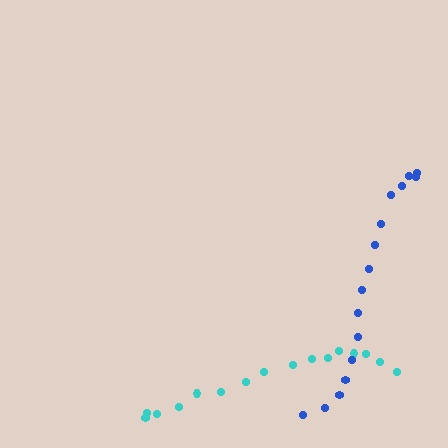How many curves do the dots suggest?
There are 2 distinct paths.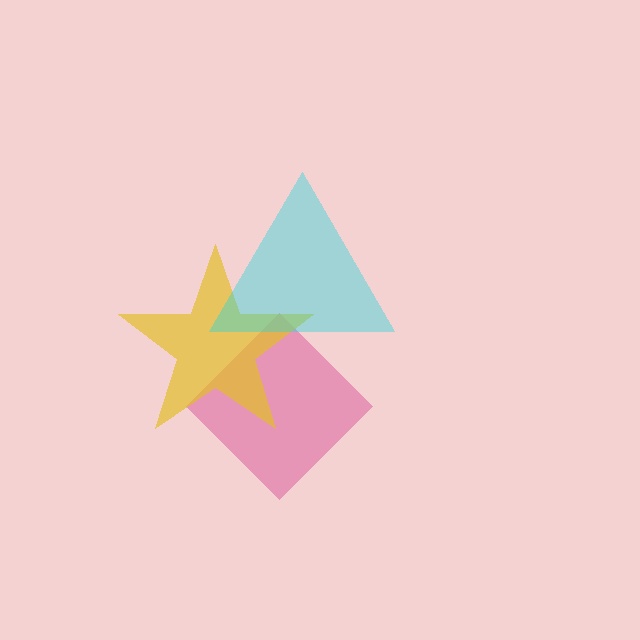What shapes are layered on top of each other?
The layered shapes are: a magenta diamond, a yellow star, a cyan triangle.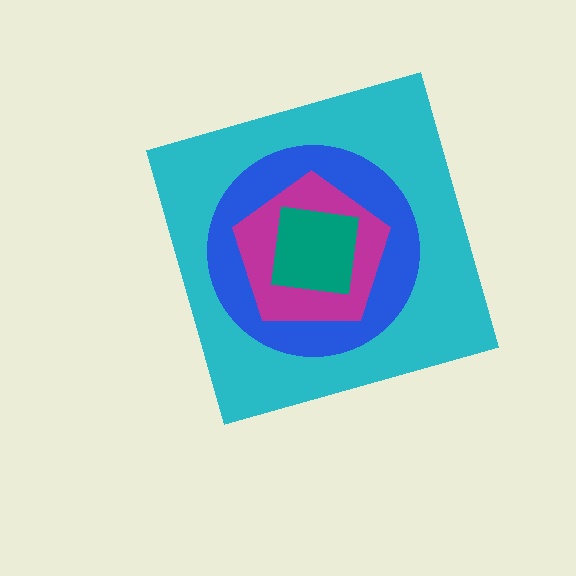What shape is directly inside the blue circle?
The magenta pentagon.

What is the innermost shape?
The teal square.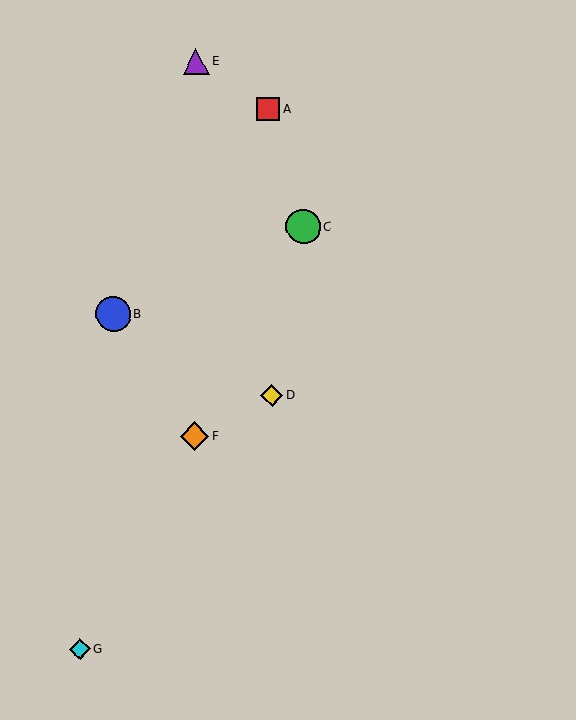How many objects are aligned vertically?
2 objects (A, D) are aligned vertically.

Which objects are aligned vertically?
Objects A, D are aligned vertically.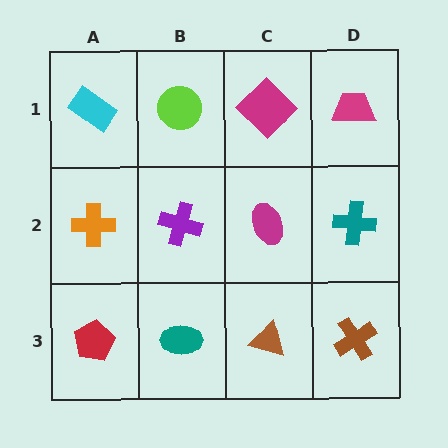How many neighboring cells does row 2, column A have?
3.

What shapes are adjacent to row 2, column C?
A magenta diamond (row 1, column C), a brown triangle (row 3, column C), a purple cross (row 2, column B), a teal cross (row 2, column D).